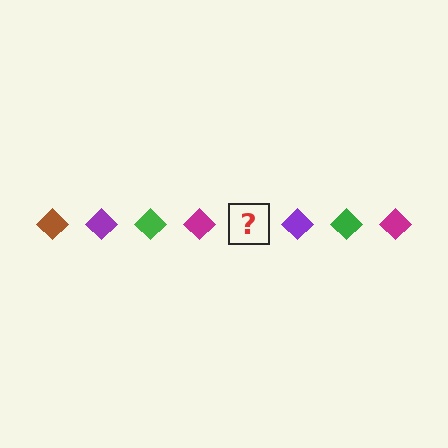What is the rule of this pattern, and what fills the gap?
The rule is that the pattern cycles through brown, purple, green, magenta diamonds. The gap should be filled with a brown diamond.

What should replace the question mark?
The question mark should be replaced with a brown diamond.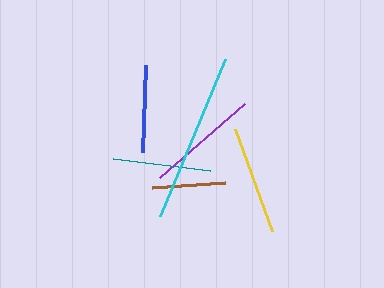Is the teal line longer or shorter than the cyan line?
The cyan line is longer than the teal line.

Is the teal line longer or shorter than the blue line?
The teal line is longer than the blue line.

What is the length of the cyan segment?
The cyan segment is approximately 170 pixels long.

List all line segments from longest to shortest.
From longest to shortest: cyan, purple, yellow, teal, blue, brown.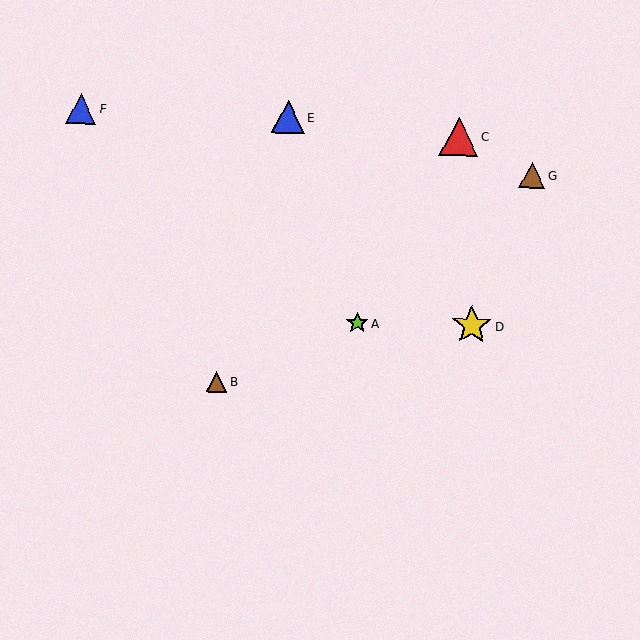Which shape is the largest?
The yellow star (labeled D) is the largest.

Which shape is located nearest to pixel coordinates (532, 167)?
The brown triangle (labeled G) at (532, 175) is nearest to that location.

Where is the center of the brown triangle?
The center of the brown triangle is at (532, 175).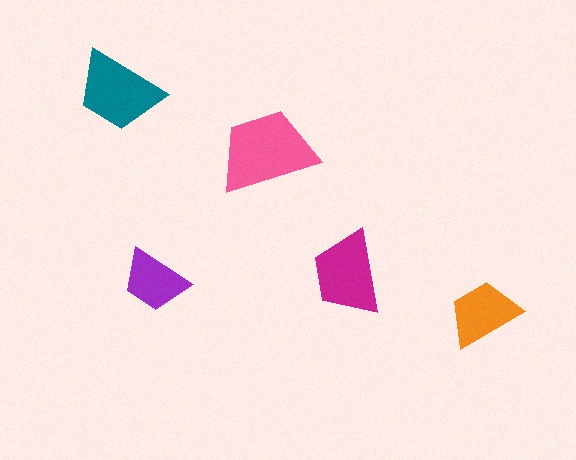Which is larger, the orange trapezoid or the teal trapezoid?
The teal one.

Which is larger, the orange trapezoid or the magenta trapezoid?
The magenta one.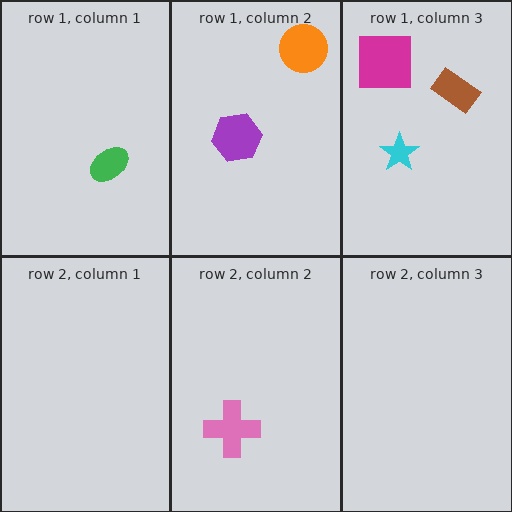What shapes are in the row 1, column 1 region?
The green ellipse.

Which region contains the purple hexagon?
The row 1, column 2 region.